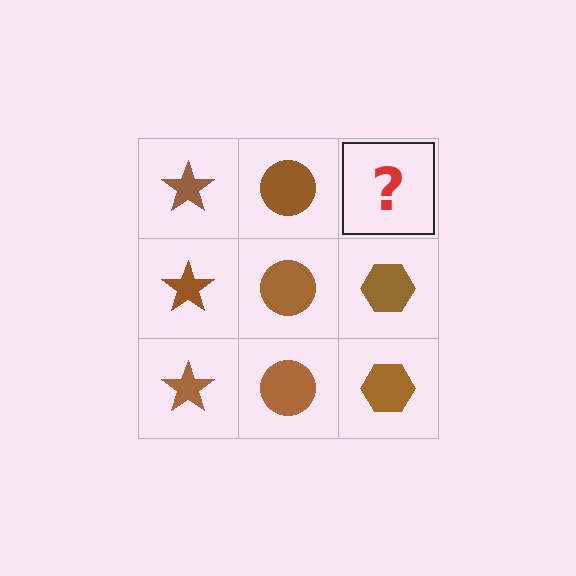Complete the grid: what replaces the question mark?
The question mark should be replaced with a brown hexagon.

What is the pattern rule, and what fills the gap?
The rule is that each column has a consistent shape. The gap should be filled with a brown hexagon.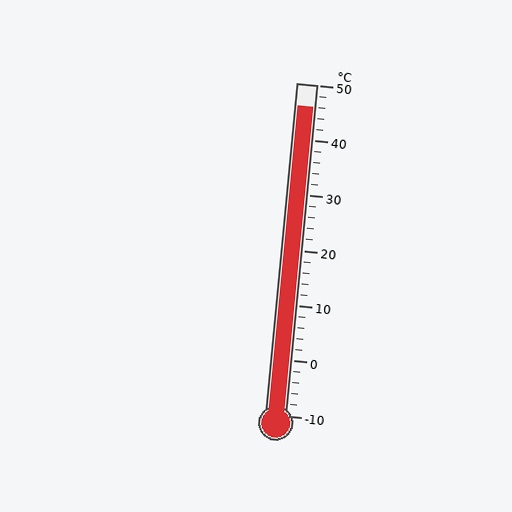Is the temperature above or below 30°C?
The temperature is above 30°C.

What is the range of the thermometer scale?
The thermometer scale ranges from -10°C to 50°C.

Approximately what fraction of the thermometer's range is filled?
The thermometer is filled to approximately 95% of its range.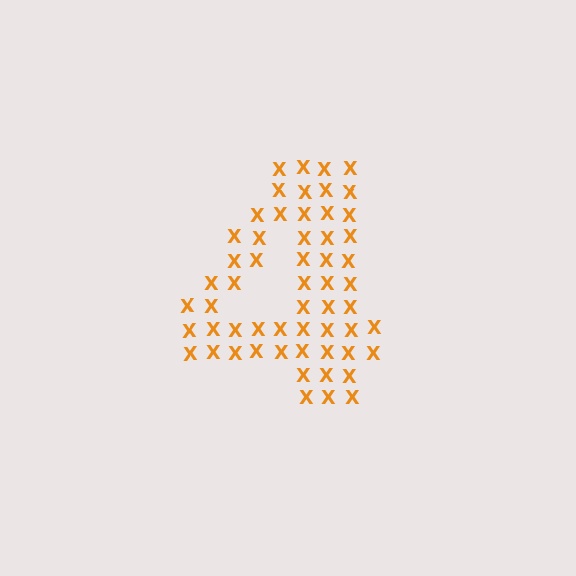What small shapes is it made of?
It is made of small letter X's.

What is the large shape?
The large shape is the digit 4.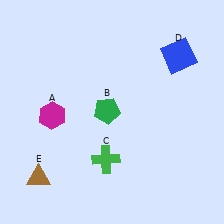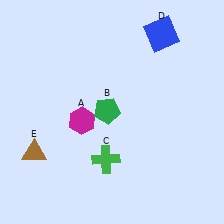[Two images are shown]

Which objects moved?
The objects that moved are: the magenta hexagon (A), the blue square (D), the brown triangle (E).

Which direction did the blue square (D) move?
The blue square (D) moved up.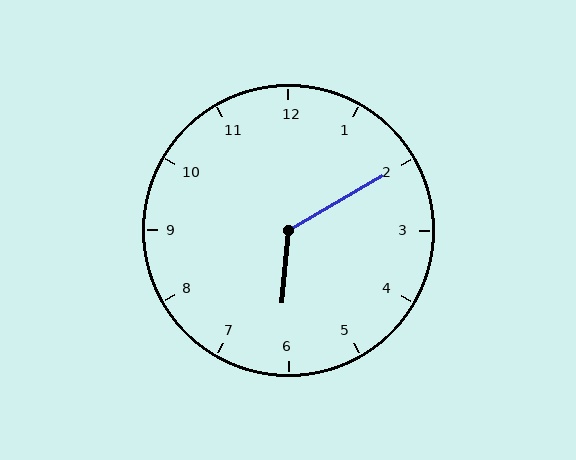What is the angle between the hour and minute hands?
Approximately 125 degrees.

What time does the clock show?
6:10.